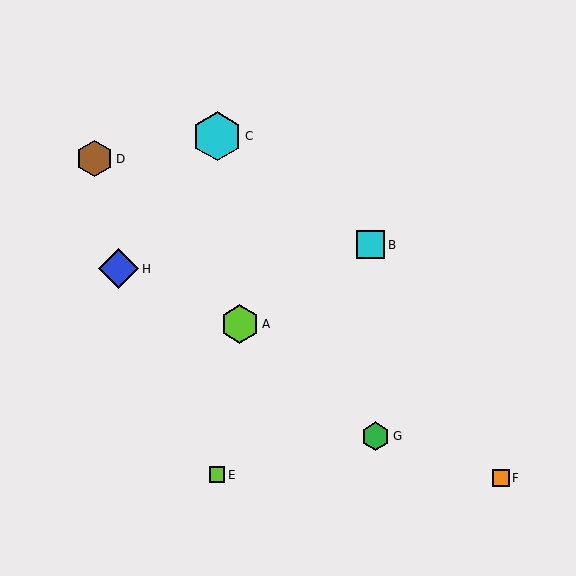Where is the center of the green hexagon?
The center of the green hexagon is at (376, 436).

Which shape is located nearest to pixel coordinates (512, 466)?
The orange square (labeled F) at (501, 478) is nearest to that location.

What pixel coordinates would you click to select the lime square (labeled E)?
Click at (217, 475) to select the lime square E.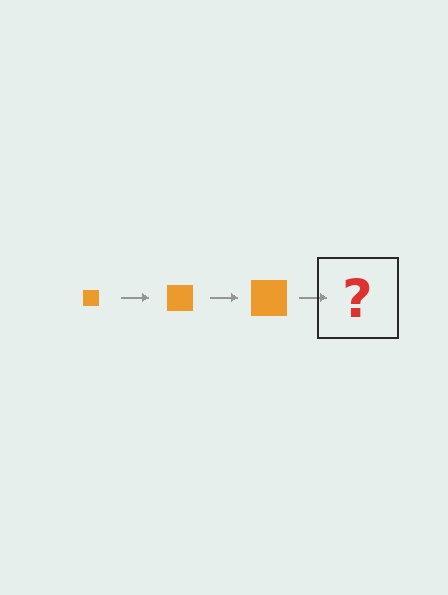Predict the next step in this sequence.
The next step is an orange square, larger than the previous one.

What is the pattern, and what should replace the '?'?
The pattern is that the square gets progressively larger each step. The '?' should be an orange square, larger than the previous one.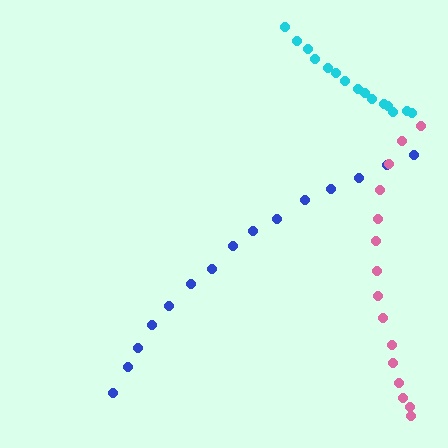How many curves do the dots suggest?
There are 3 distinct paths.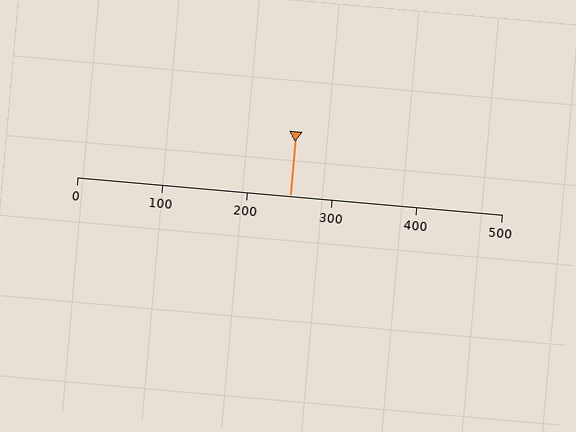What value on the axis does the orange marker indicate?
The marker indicates approximately 250.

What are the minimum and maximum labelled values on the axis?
The axis runs from 0 to 500.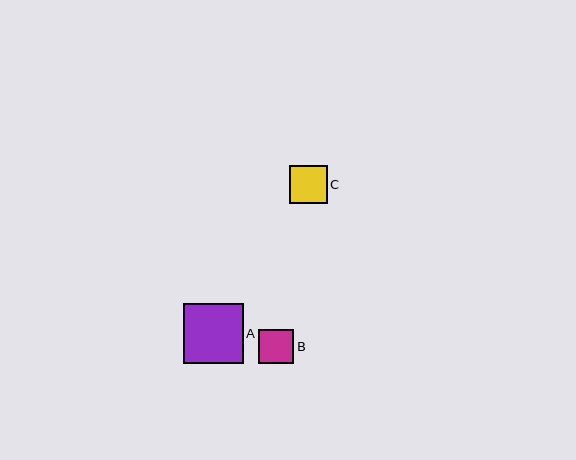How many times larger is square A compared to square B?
Square A is approximately 1.7 times the size of square B.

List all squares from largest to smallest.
From largest to smallest: A, C, B.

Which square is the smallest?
Square B is the smallest with a size of approximately 35 pixels.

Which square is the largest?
Square A is the largest with a size of approximately 60 pixels.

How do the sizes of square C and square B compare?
Square C and square B are approximately the same size.